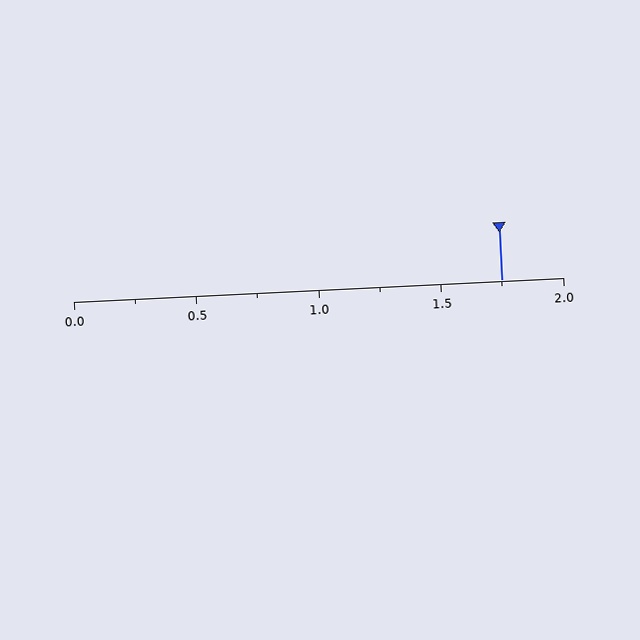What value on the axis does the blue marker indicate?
The marker indicates approximately 1.75.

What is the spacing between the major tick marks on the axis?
The major ticks are spaced 0.5 apart.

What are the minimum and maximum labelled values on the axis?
The axis runs from 0.0 to 2.0.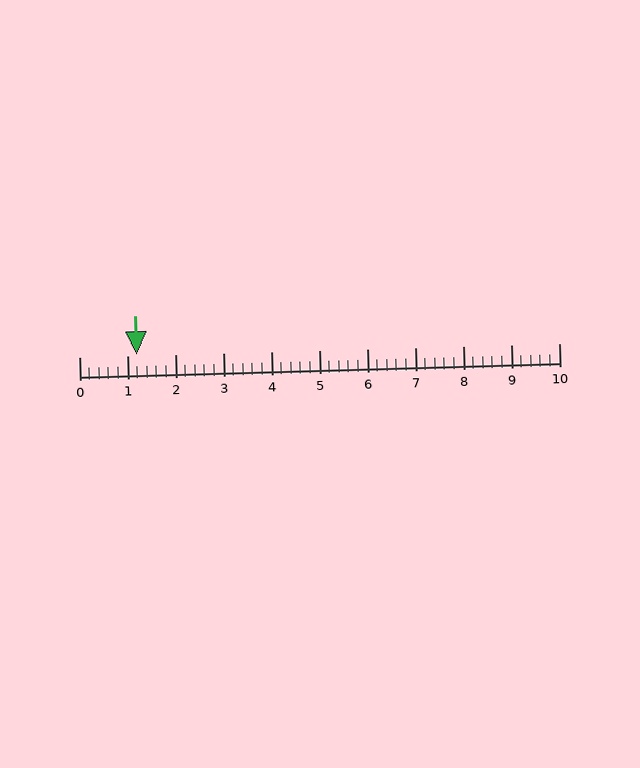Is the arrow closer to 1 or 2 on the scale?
The arrow is closer to 1.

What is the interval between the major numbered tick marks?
The major tick marks are spaced 1 units apart.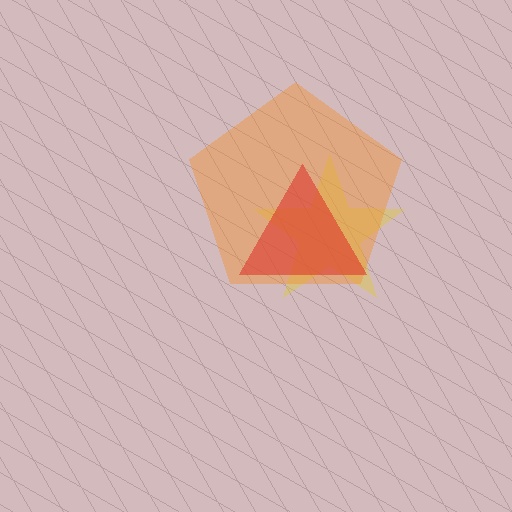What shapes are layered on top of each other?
The layered shapes are: a yellow star, an orange pentagon, a red triangle.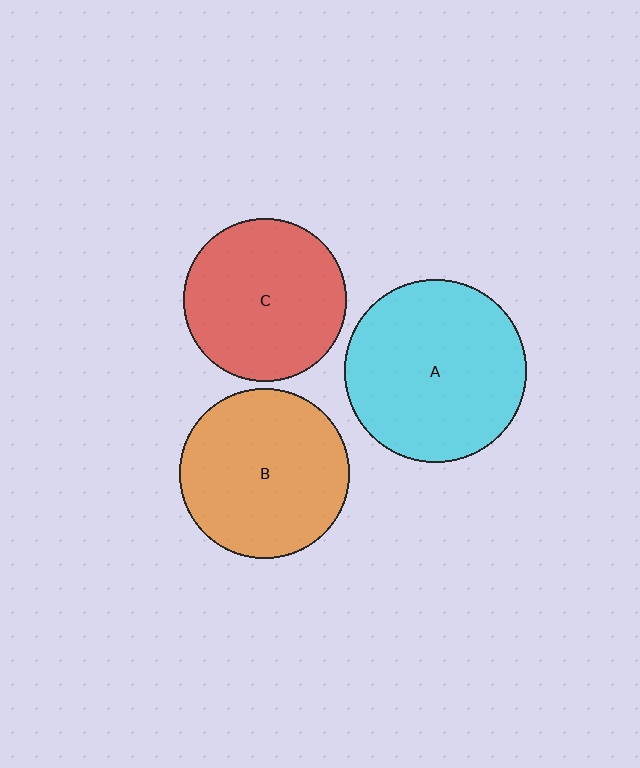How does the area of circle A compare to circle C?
Approximately 1.3 times.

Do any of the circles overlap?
No, none of the circles overlap.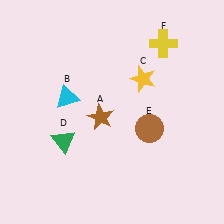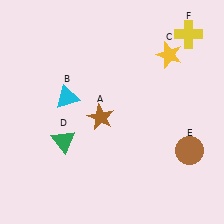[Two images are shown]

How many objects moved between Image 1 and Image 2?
3 objects moved between the two images.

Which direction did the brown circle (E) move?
The brown circle (E) moved right.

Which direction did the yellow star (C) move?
The yellow star (C) moved right.